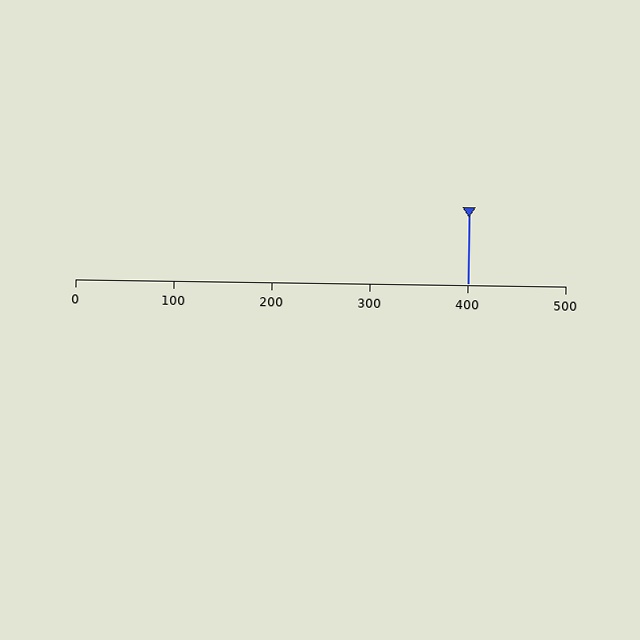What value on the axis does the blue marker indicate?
The marker indicates approximately 400.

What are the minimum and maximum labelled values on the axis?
The axis runs from 0 to 500.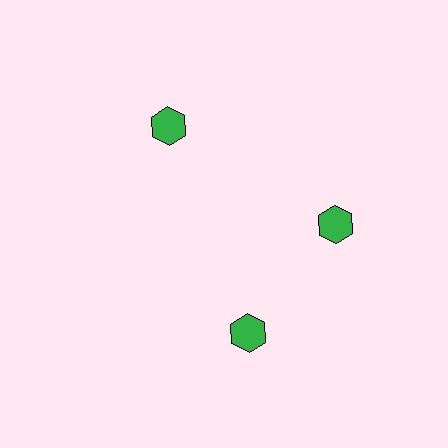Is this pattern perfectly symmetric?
No. The 3 green hexagons are arranged in a ring, but one element near the 7 o'clock position is rotated out of alignment along the ring, breaking the 3-fold rotational symmetry.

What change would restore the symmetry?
The symmetry would be restored by rotating it back into even spacing with its neighbors so that all 3 hexagons sit at equal angles and equal distance from the center.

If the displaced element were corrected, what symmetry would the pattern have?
It would have 3-fold rotational symmetry — the pattern would map onto itself every 120 degrees.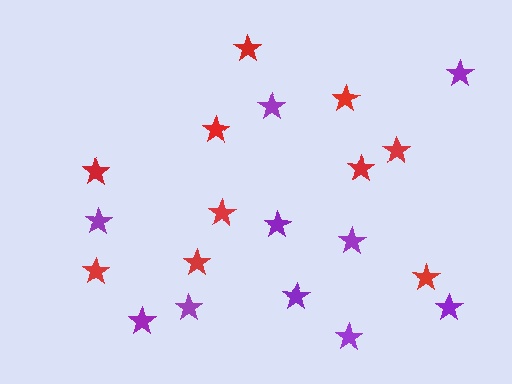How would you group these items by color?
There are 2 groups: one group of red stars (10) and one group of purple stars (10).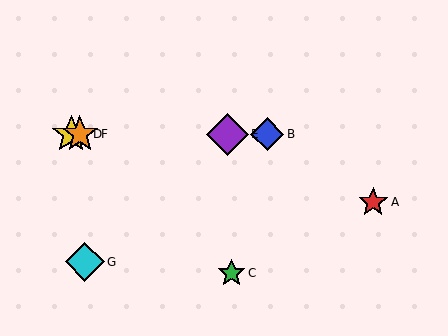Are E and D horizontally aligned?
Yes, both are at y≈134.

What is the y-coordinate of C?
Object C is at y≈273.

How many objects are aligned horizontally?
4 objects (B, D, E, F) are aligned horizontally.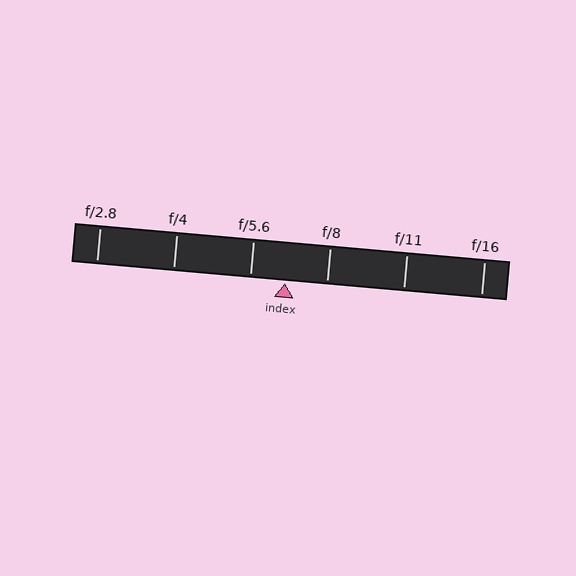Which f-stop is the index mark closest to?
The index mark is closest to f/5.6.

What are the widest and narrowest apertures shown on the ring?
The widest aperture shown is f/2.8 and the narrowest is f/16.